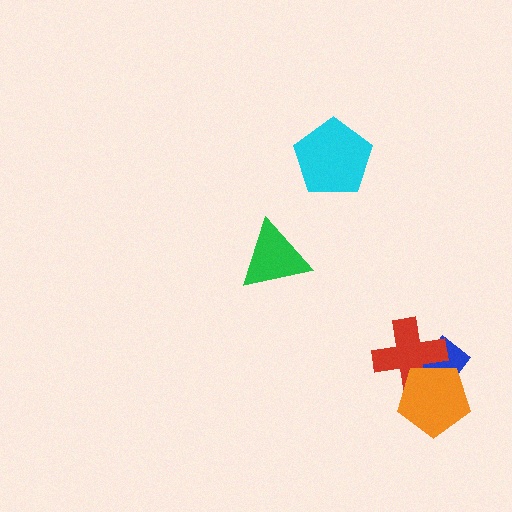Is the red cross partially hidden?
Yes, it is partially covered by another shape.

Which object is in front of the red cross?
The orange pentagon is in front of the red cross.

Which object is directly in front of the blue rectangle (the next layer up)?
The red cross is directly in front of the blue rectangle.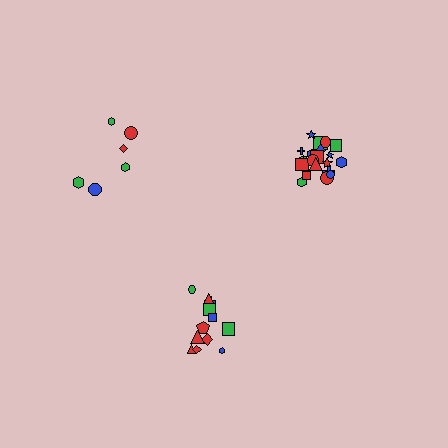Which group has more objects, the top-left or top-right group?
The top-right group.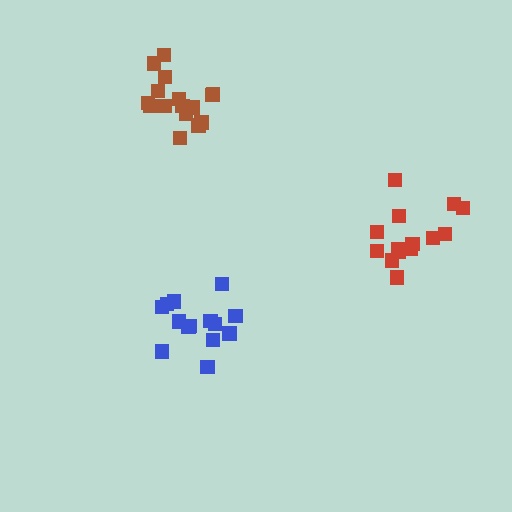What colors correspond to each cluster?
The clusters are colored: blue, brown, red.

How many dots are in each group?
Group 1: 14 dots, Group 2: 16 dots, Group 3: 14 dots (44 total).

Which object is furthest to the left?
The brown cluster is leftmost.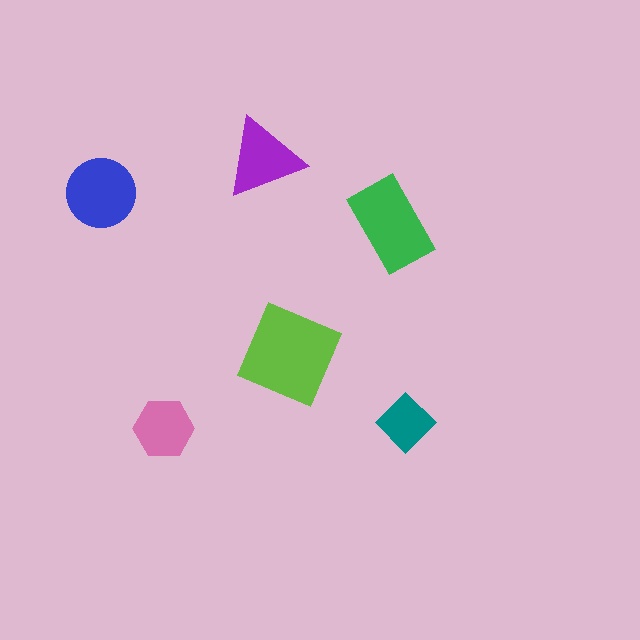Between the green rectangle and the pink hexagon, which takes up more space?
The green rectangle.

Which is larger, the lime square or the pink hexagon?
The lime square.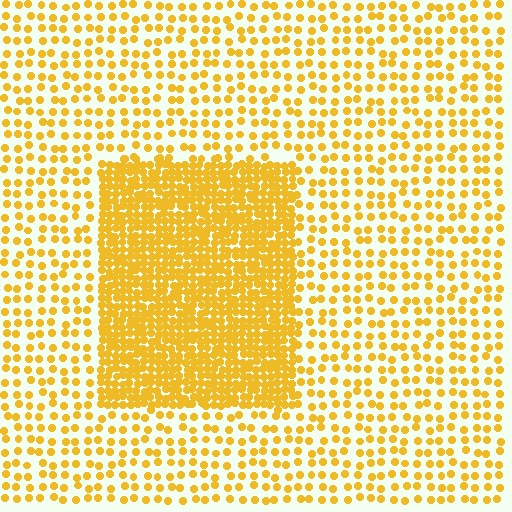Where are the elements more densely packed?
The elements are more densely packed inside the rectangle boundary.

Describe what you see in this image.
The image contains small yellow elements arranged at two different densities. A rectangle-shaped region is visible where the elements are more densely packed than the surrounding area.